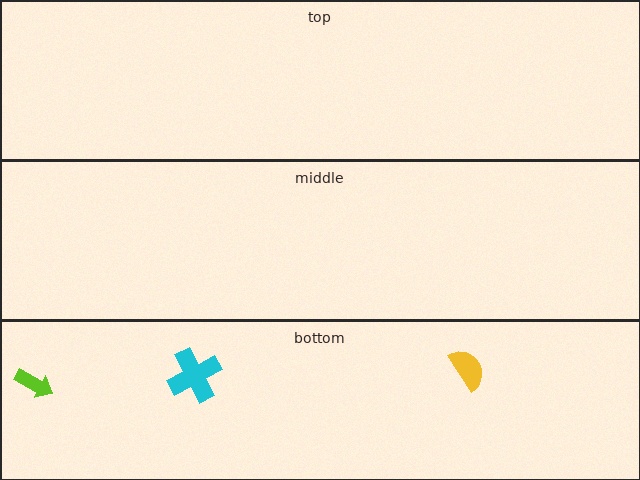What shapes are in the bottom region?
The lime arrow, the yellow semicircle, the cyan cross.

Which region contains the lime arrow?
The bottom region.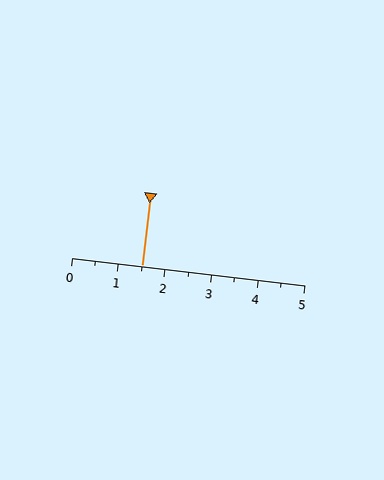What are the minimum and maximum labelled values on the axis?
The axis runs from 0 to 5.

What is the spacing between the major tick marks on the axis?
The major ticks are spaced 1 apart.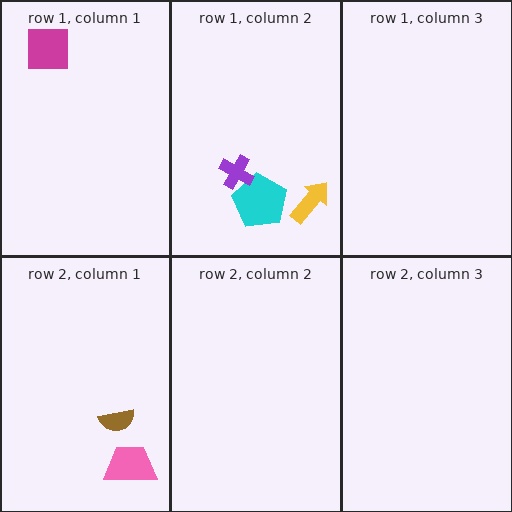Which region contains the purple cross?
The row 1, column 2 region.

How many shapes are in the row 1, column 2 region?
3.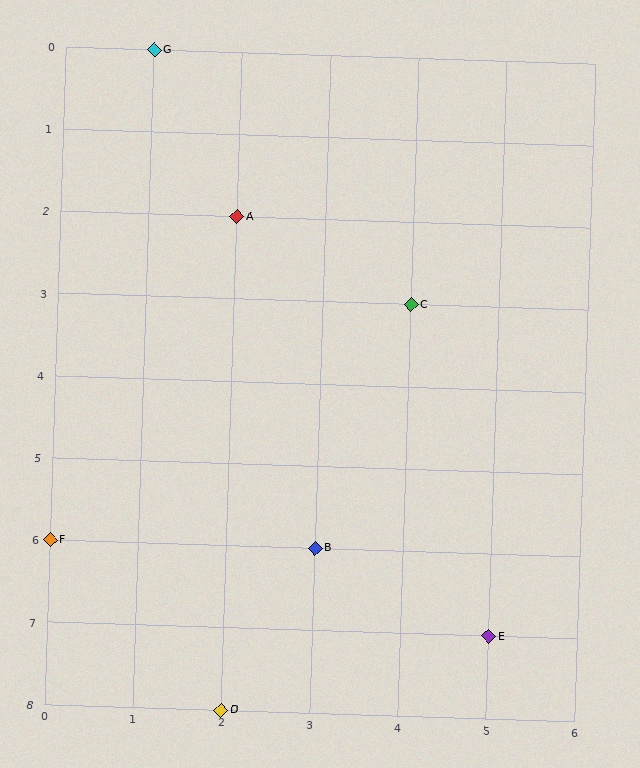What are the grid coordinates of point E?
Point E is at grid coordinates (5, 7).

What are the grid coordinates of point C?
Point C is at grid coordinates (4, 3).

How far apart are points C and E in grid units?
Points C and E are 1 column and 4 rows apart (about 4.1 grid units diagonally).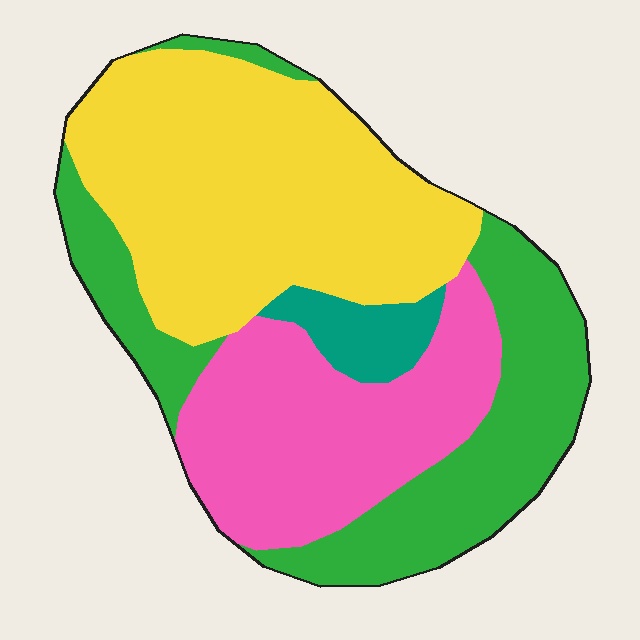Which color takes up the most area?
Yellow, at roughly 40%.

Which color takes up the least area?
Teal, at roughly 5%.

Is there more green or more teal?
Green.